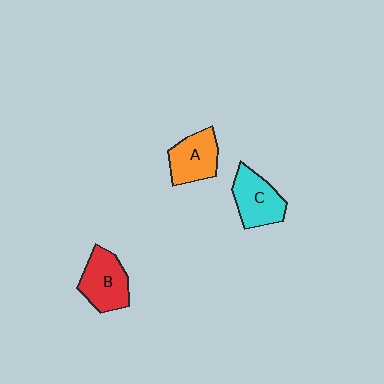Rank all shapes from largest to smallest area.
From largest to smallest: B (red), C (cyan), A (orange).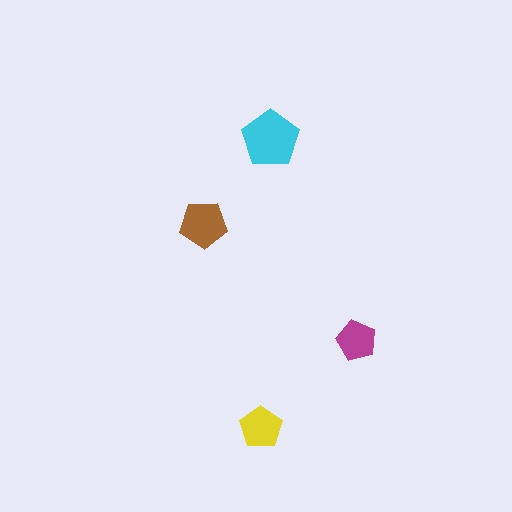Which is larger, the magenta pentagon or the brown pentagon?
The brown one.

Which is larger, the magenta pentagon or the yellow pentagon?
The yellow one.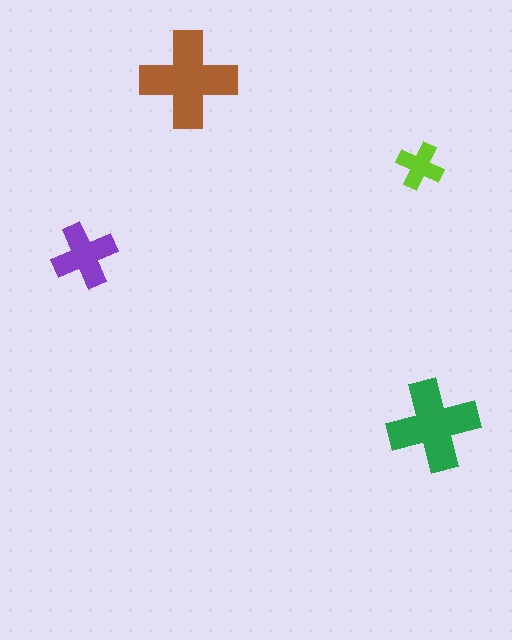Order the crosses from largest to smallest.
the brown one, the green one, the purple one, the lime one.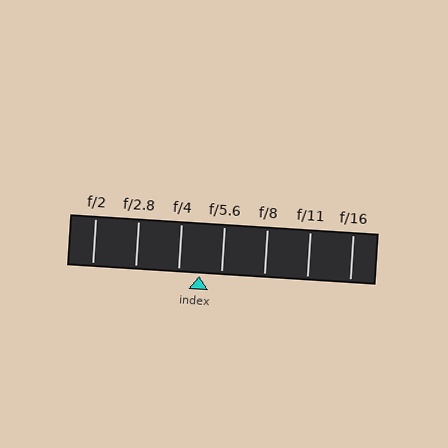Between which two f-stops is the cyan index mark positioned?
The index mark is between f/4 and f/5.6.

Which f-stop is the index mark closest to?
The index mark is closest to f/4.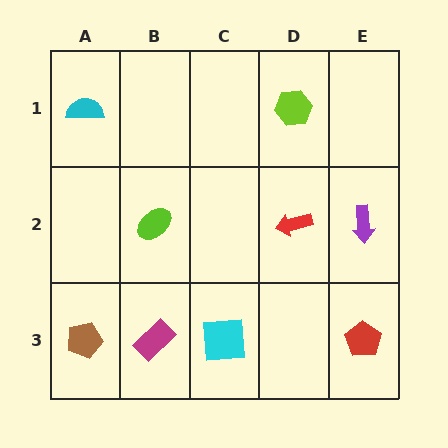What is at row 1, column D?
A lime hexagon.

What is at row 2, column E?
A purple arrow.